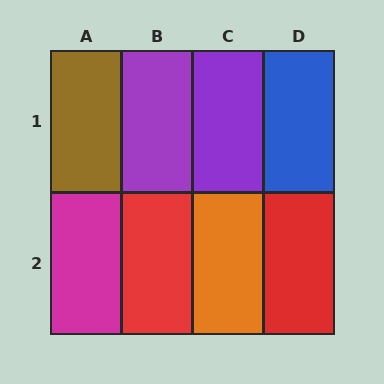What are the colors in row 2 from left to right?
Magenta, red, orange, red.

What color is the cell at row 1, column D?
Blue.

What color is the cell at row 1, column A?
Brown.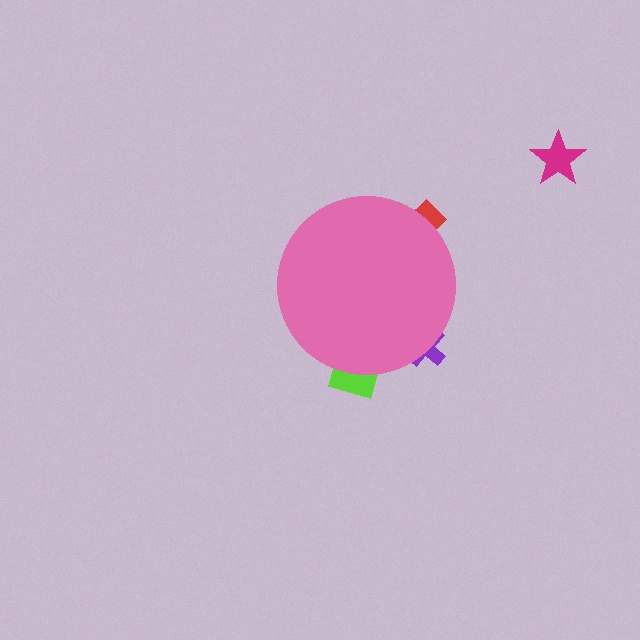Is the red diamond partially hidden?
Yes, the red diamond is partially hidden behind the pink circle.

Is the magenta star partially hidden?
No, the magenta star is fully visible.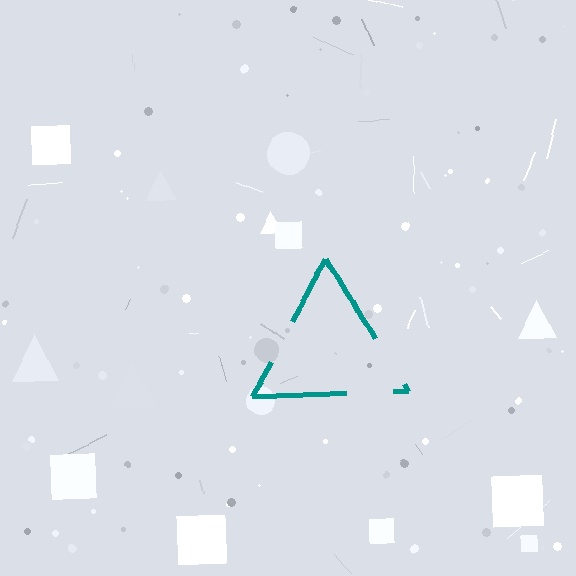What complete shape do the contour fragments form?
The contour fragments form a triangle.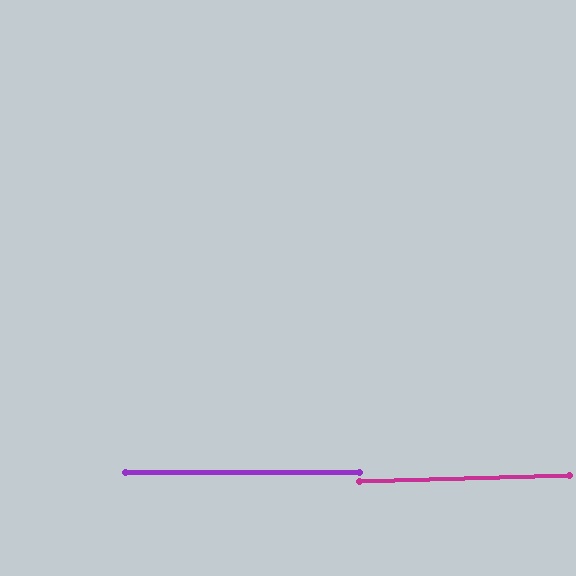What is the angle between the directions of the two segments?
Approximately 2 degrees.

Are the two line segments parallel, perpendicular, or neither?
Parallel — their directions differ by only 1.8°.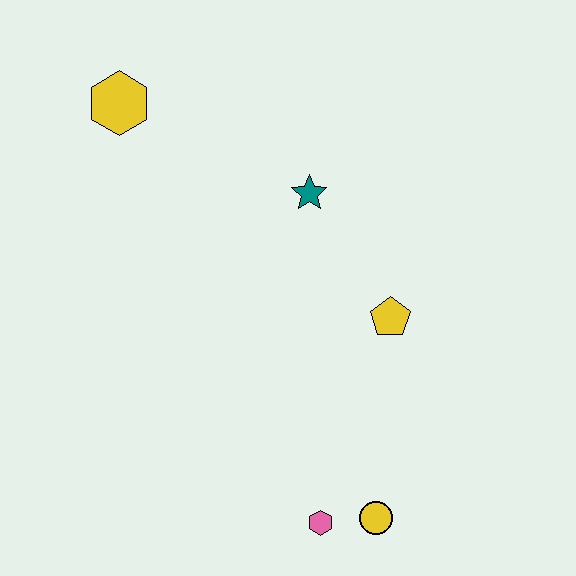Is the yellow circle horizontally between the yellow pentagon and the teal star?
Yes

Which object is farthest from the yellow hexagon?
The yellow circle is farthest from the yellow hexagon.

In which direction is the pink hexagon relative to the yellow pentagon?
The pink hexagon is below the yellow pentagon.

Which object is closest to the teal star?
The yellow pentagon is closest to the teal star.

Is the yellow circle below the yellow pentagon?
Yes